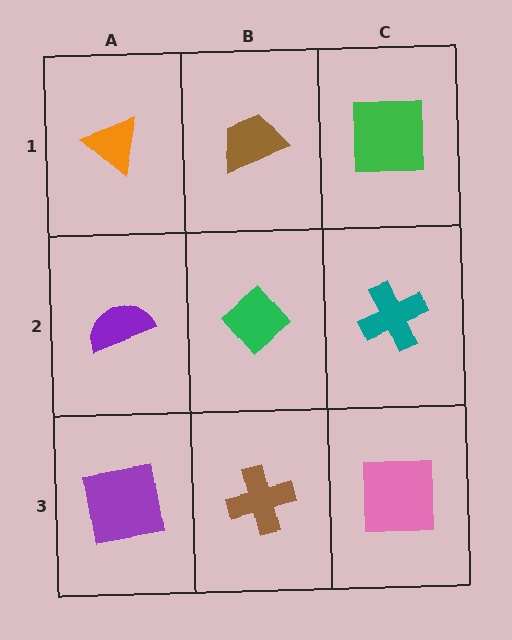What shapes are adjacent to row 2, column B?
A brown trapezoid (row 1, column B), a brown cross (row 3, column B), a purple semicircle (row 2, column A), a teal cross (row 2, column C).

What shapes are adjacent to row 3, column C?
A teal cross (row 2, column C), a brown cross (row 3, column B).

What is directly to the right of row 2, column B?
A teal cross.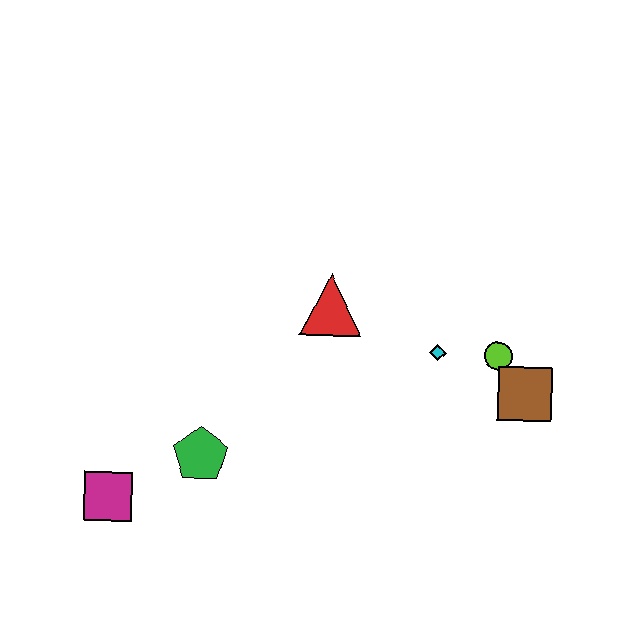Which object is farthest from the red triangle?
The magenta square is farthest from the red triangle.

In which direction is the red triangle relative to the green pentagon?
The red triangle is above the green pentagon.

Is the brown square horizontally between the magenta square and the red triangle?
No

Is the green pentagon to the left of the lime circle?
Yes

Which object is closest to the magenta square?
The green pentagon is closest to the magenta square.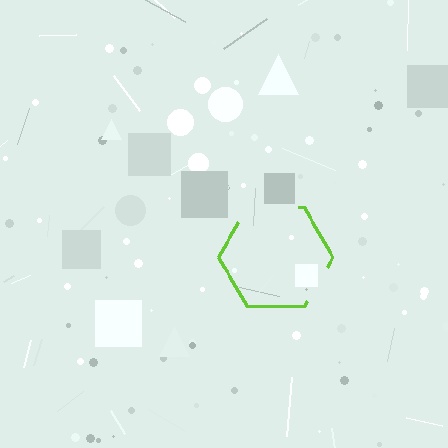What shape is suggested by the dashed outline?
The dashed outline suggests a hexagon.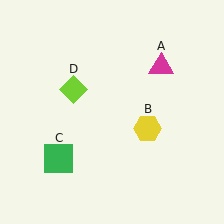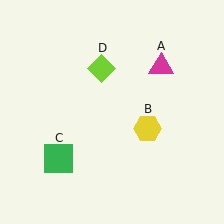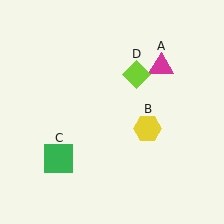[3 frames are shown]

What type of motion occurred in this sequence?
The lime diamond (object D) rotated clockwise around the center of the scene.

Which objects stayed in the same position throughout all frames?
Magenta triangle (object A) and yellow hexagon (object B) and green square (object C) remained stationary.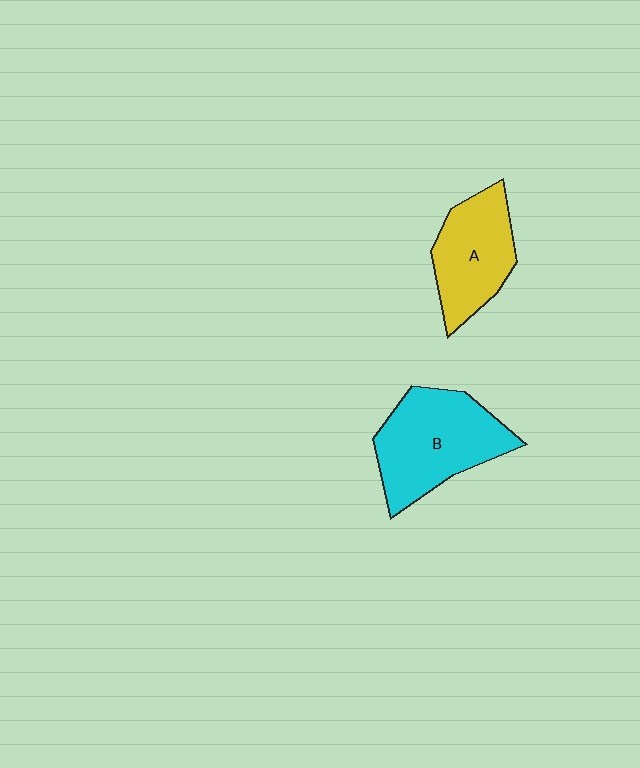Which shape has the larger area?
Shape B (cyan).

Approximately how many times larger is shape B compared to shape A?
Approximately 1.3 times.